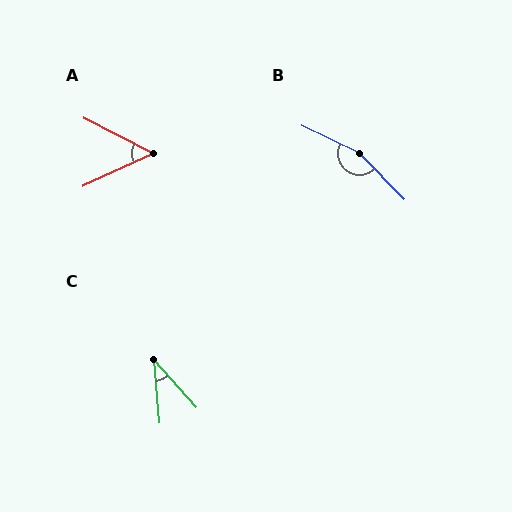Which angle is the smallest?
C, at approximately 37 degrees.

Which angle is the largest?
B, at approximately 160 degrees.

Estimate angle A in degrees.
Approximately 51 degrees.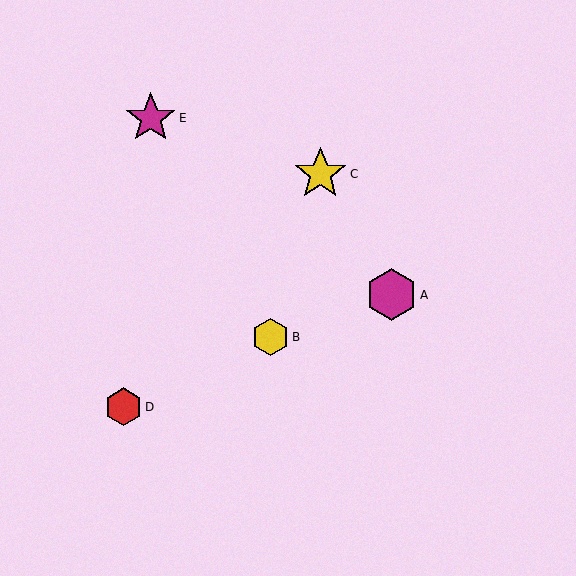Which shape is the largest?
The yellow star (labeled C) is the largest.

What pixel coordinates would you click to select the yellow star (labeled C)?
Click at (320, 174) to select the yellow star C.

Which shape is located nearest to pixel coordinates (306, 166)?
The yellow star (labeled C) at (320, 174) is nearest to that location.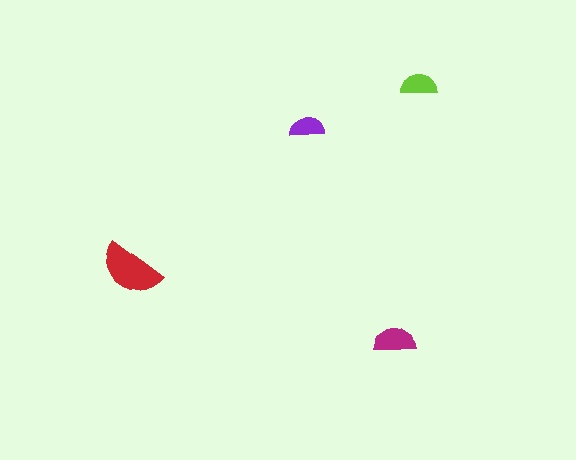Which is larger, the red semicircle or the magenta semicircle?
The red one.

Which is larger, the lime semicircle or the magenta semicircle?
The magenta one.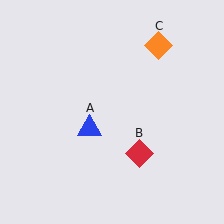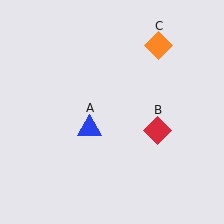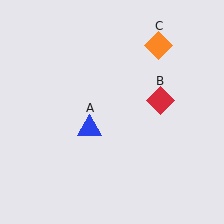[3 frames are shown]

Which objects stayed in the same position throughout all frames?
Blue triangle (object A) and orange diamond (object C) remained stationary.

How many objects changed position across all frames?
1 object changed position: red diamond (object B).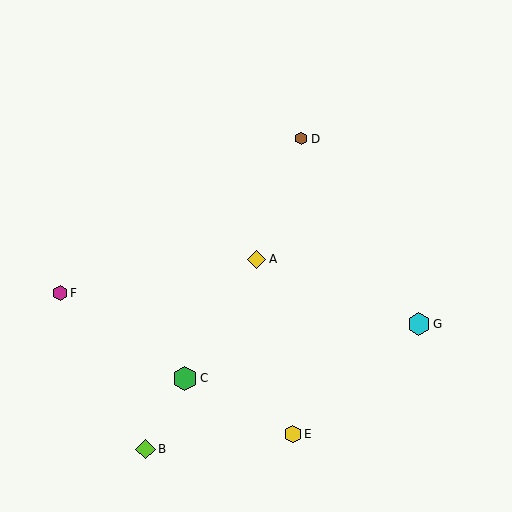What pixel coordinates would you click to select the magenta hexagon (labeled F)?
Click at (60, 293) to select the magenta hexagon F.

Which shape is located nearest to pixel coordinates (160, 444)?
The lime diamond (labeled B) at (146, 449) is nearest to that location.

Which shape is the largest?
The green hexagon (labeled C) is the largest.